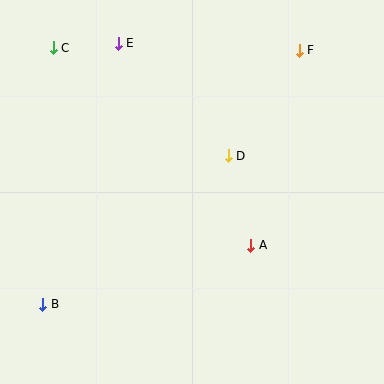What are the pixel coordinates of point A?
Point A is at (251, 245).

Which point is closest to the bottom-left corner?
Point B is closest to the bottom-left corner.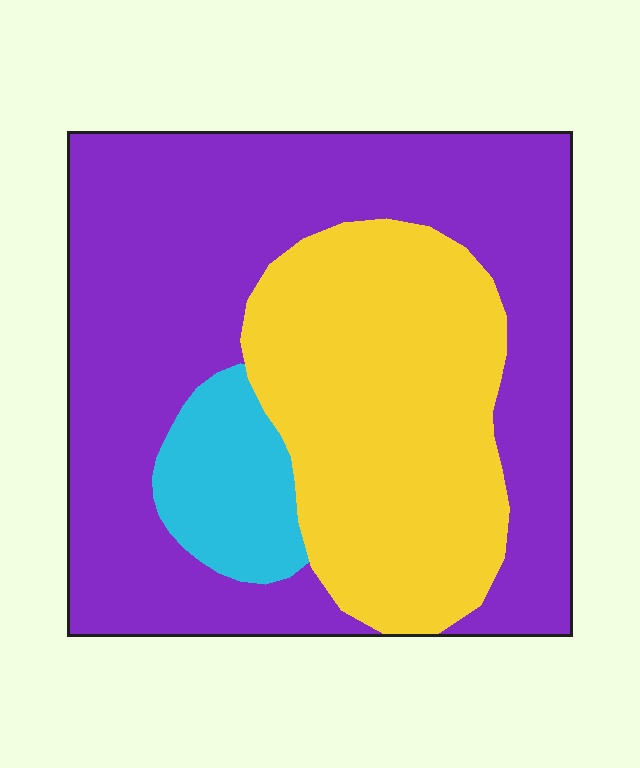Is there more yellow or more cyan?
Yellow.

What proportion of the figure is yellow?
Yellow takes up about one third (1/3) of the figure.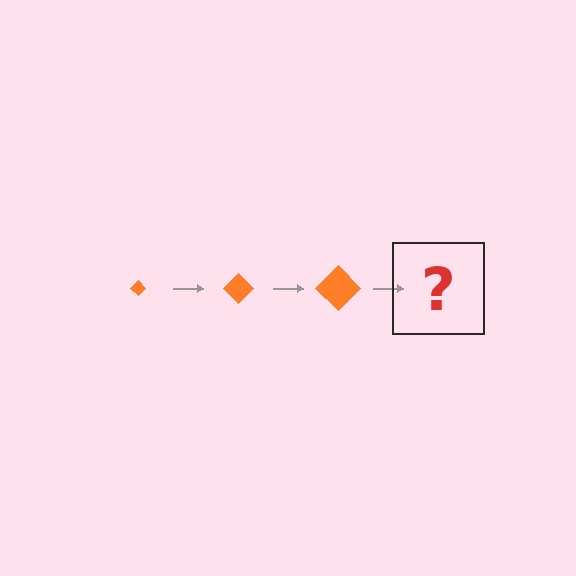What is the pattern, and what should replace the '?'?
The pattern is that the diamond gets progressively larger each step. The '?' should be an orange diamond, larger than the previous one.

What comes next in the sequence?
The next element should be an orange diamond, larger than the previous one.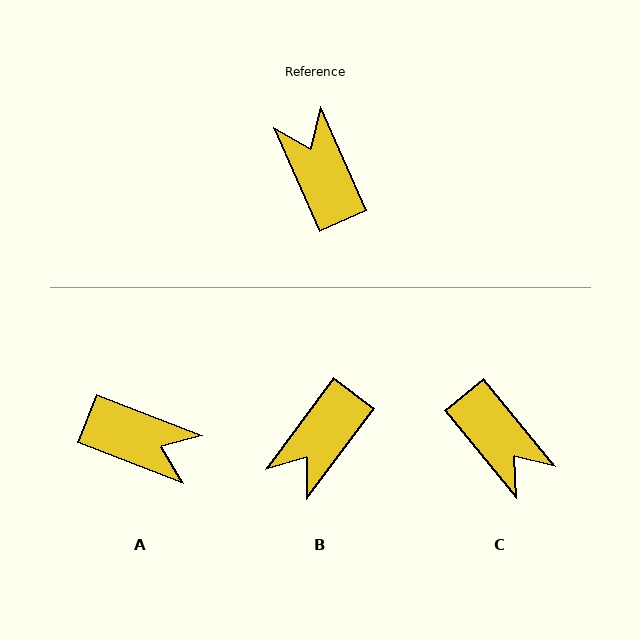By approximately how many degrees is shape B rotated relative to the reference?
Approximately 119 degrees counter-clockwise.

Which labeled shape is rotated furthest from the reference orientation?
C, about 165 degrees away.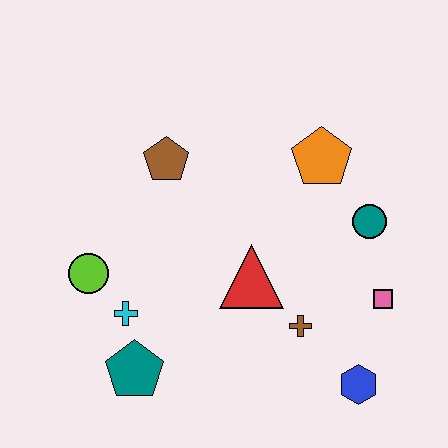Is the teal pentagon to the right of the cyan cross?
Yes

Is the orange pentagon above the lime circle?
Yes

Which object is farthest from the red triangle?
The lime circle is farthest from the red triangle.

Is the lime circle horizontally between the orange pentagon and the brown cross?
No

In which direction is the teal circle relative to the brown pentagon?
The teal circle is to the right of the brown pentagon.